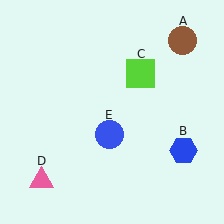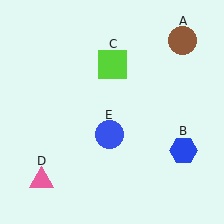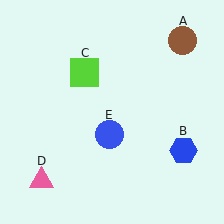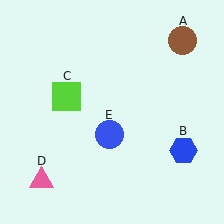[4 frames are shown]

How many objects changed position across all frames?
1 object changed position: lime square (object C).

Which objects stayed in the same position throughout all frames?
Brown circle (object A) and blue hexagon (object B) and pink triangle (object D) and blue circle (object E) remained stationary.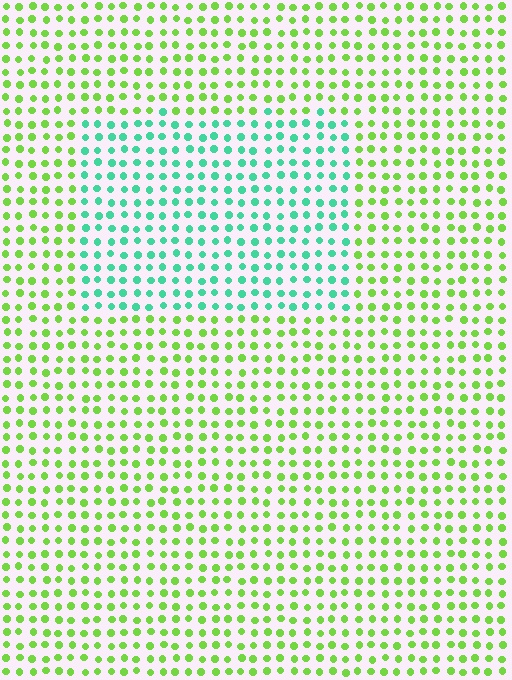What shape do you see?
I see a rectangle.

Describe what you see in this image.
The image is filled with small lime elements in a uniform arrangement. A rectangle-shaped region is visible where the elements are tinted to a slightly different hue, forming a subtle color boundary.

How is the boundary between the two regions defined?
The boundary is defined purely by a slight shift in hue (about 56 degrees). Spacing, size, and orientation are identical on both sides.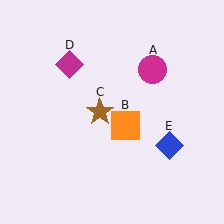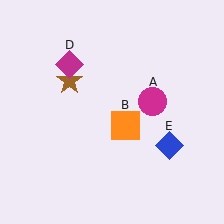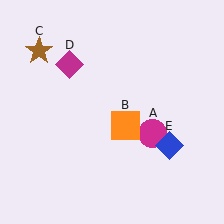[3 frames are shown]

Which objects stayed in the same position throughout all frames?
Orange square (object B) and magenta diamond (object D) and blue diamond (object E) remained stationary.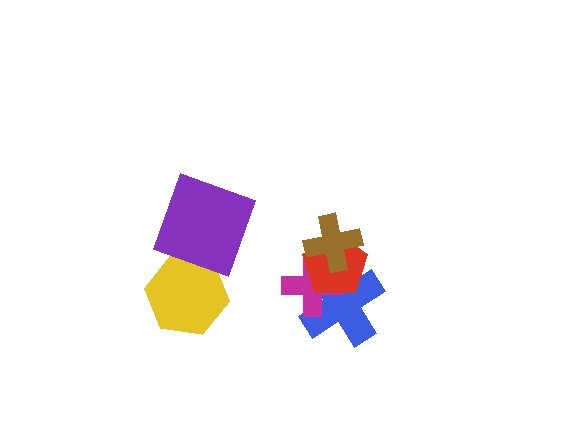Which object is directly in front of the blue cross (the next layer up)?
The magenta cross is directly in front of the blue cross.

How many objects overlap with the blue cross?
3 objects overlap with the blue cross.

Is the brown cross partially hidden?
No, no other shape covers it.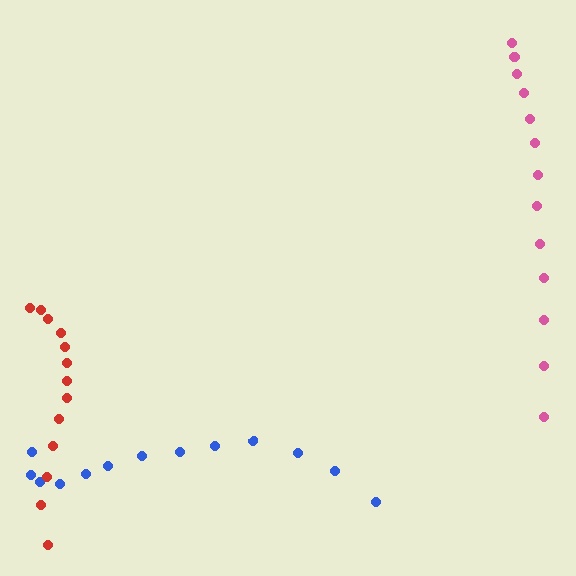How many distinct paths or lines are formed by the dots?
There are 3 distinct paths.